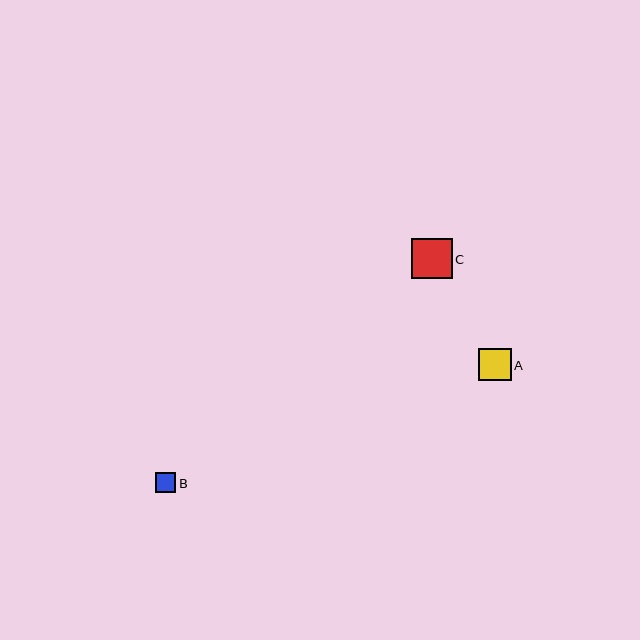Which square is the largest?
Square C is the largest with a size of approximately 40 pixels.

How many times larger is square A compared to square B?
Square A is approximately 1.6 times the size of square B.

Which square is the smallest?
Square B is the smallest with a size of approximately 20 pixels.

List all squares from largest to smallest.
From largest to smallest: C, A, B.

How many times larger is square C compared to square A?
Square C is approximately 1.2 times the size of square A.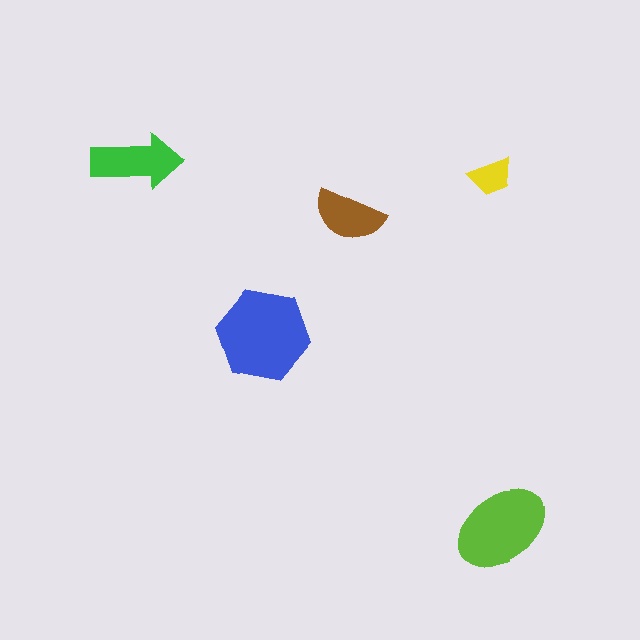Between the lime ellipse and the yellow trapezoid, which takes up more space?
The lime ellipse.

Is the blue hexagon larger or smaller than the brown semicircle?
Larger.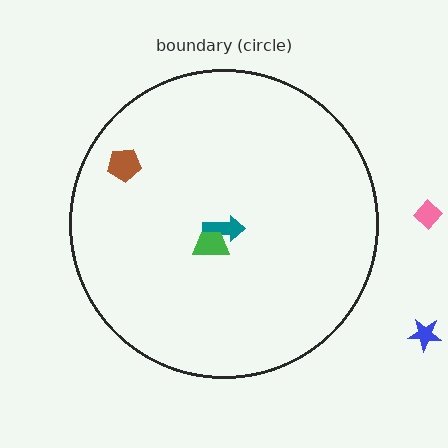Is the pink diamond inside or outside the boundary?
Outside.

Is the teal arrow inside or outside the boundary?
Inside.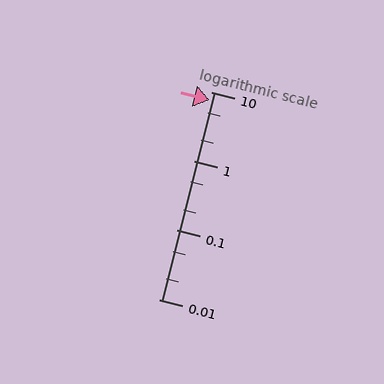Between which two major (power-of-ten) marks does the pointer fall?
The pointer is between 1 and 10.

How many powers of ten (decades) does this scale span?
The scale spans 3 decades, from 0.01 to 10.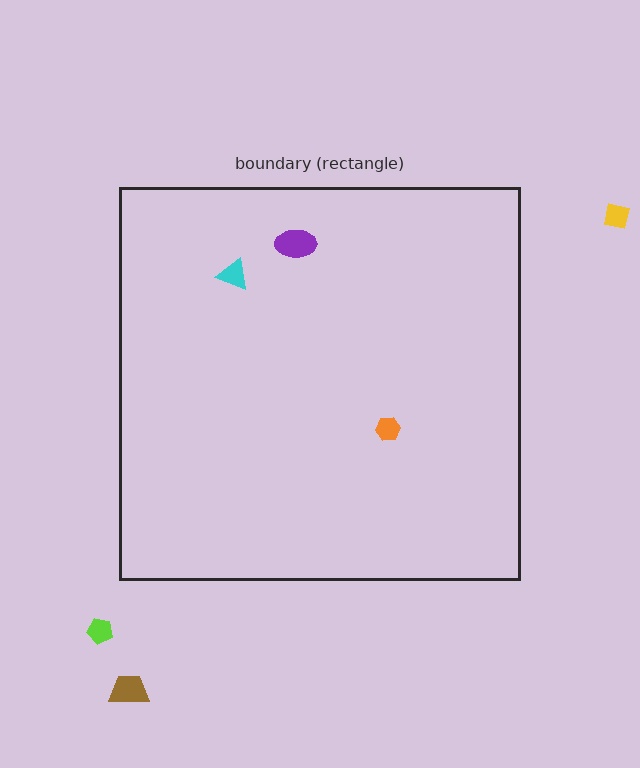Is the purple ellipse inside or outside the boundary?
Inside.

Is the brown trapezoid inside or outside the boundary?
Outside.